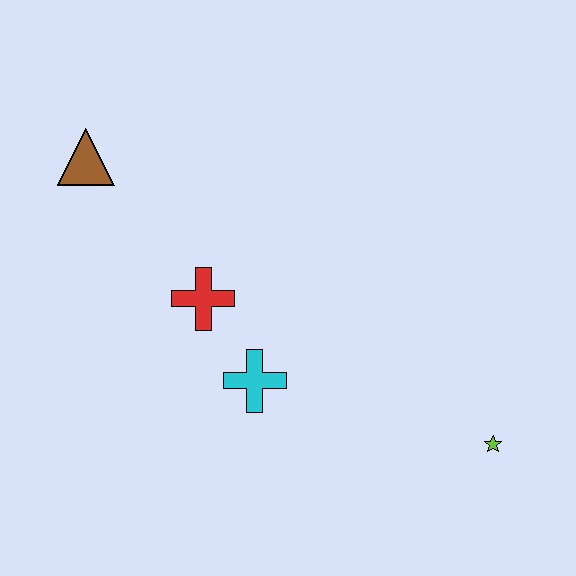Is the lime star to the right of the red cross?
Yes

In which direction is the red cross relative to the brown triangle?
The red cross is below the brown triangle.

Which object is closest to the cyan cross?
The red cross is closest to the cyan cross.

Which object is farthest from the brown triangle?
The lime star is farthest from the brown triangle.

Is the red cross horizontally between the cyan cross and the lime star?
No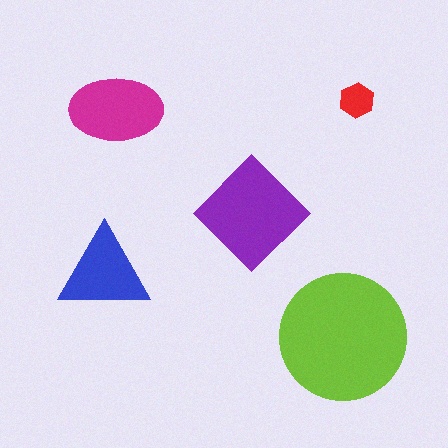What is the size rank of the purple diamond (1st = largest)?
2nd.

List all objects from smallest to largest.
The red hexagon, the blue triangle, the magenta ellipse, the purple diamond, the lime circle.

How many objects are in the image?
There are 5 objects in the image.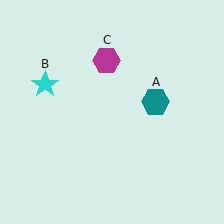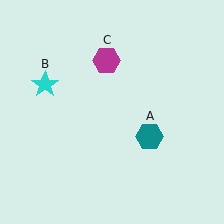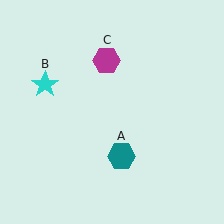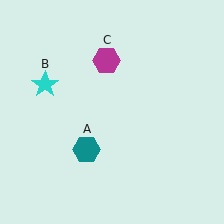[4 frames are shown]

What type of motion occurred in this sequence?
The teal hexagon (object A) rotated clockwise around the center of the scene.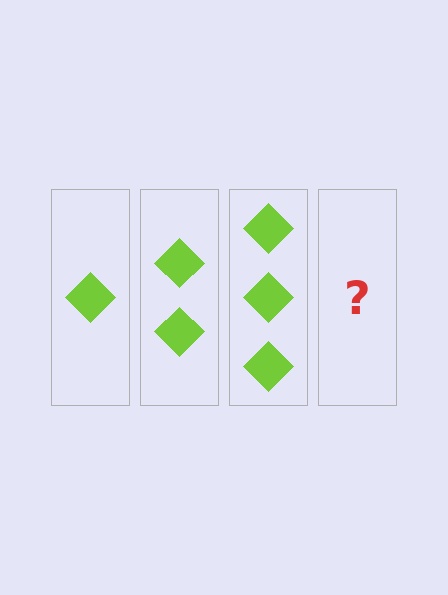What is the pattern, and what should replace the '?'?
The pattern is that each step adds one more diamond. The '?' should be 4 diamonds.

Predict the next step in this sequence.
The next step is 4 diamonds.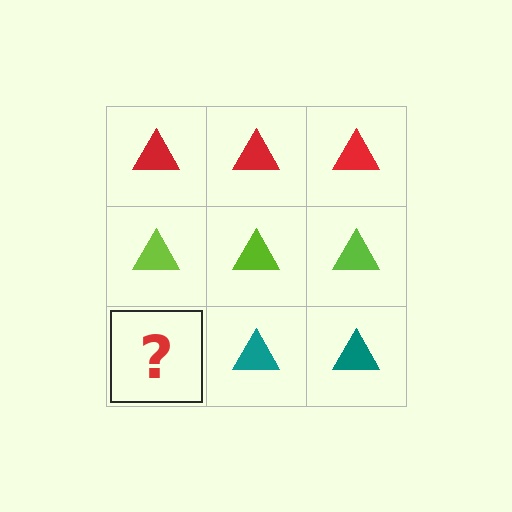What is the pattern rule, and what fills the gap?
The rule is that each row has a consistent color. The gap should be filled with a teal triangle.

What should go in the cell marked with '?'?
The missing cell should contain a teal triangle.